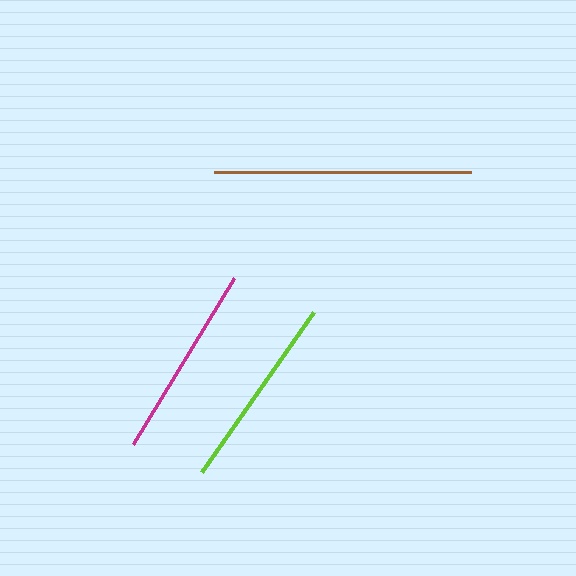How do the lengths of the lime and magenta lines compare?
The lime and magenta lines are approximately the same length.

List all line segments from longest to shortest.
From longest to shortest: brown, lime, magenta.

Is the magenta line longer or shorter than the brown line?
The brown line is longer than the magenta line.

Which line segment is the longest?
The brown line is the longest at approximately 257 pixels.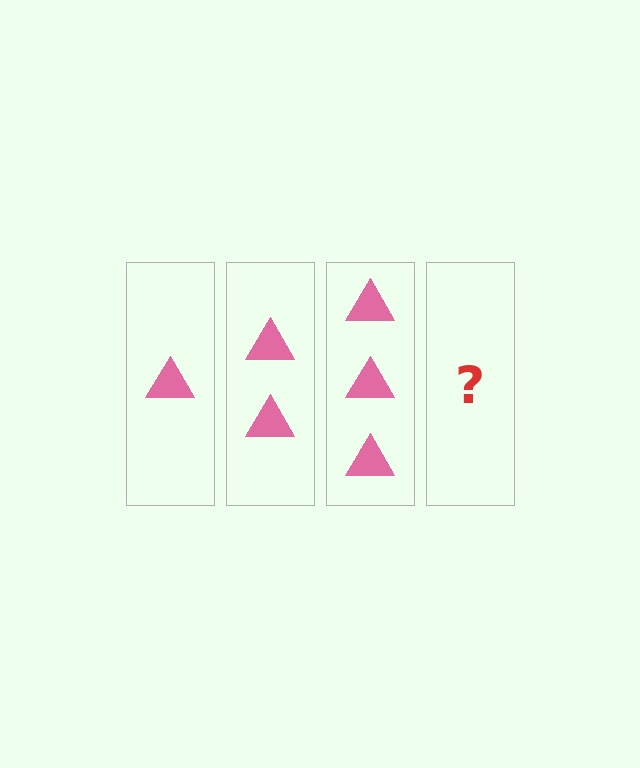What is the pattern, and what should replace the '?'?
The pattern is that each step adds one more triangle. The '?' should be 4 triangles.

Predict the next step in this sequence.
The next step is 4 triangles.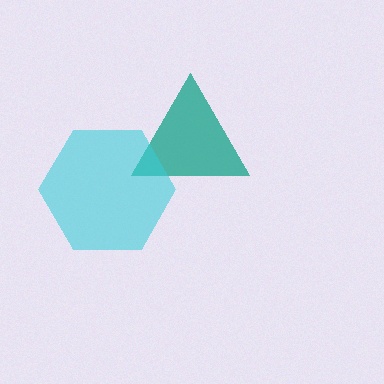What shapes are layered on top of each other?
The layered shapes are: a teal triangle, a cyan hexagon.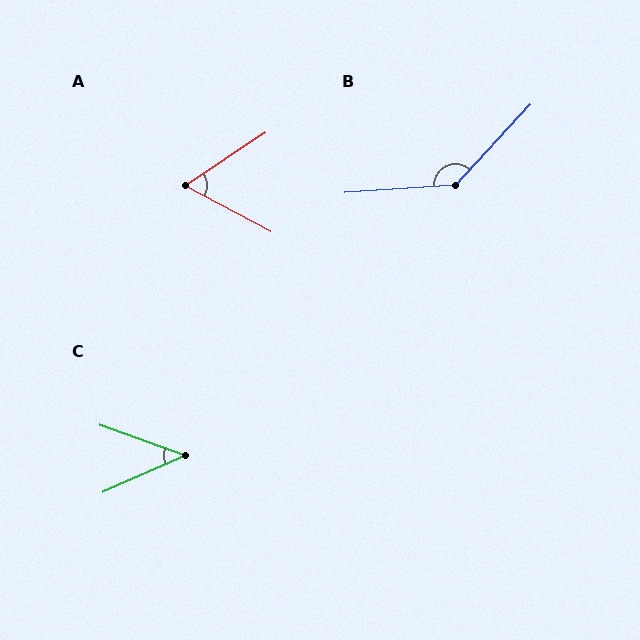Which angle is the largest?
B, at approximately 137 degrees.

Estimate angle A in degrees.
Approximately 62 degrees.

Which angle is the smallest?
C, at approximately 43 degrees.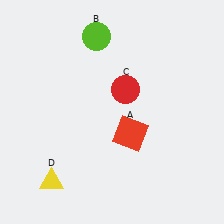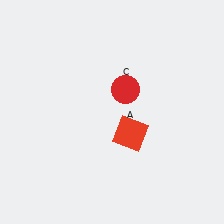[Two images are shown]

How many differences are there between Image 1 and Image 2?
There are 2 differences between the two images.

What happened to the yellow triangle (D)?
The yellow triangle (D) was removed in Image 2. It was in the bottom-left area of Image 1.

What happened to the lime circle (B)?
The lime circle (B) was removed in Image 2. It was in the top-left area of Image 1.